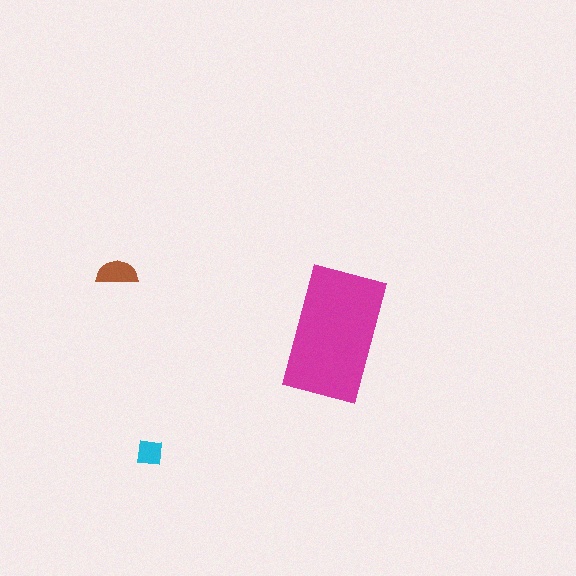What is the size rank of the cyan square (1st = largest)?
3rd.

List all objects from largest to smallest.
The magenta rectangle, the brown semicircle, the cyan square.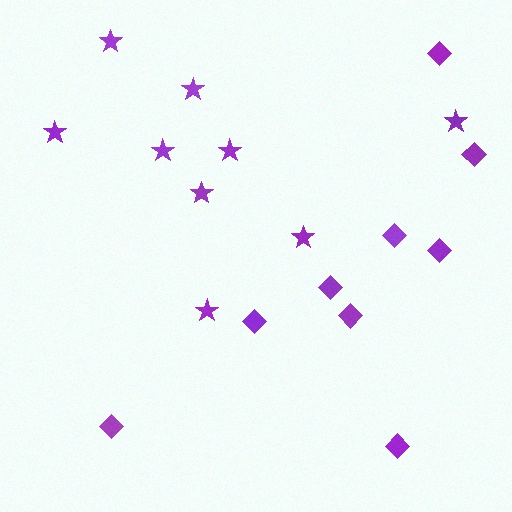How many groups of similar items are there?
There are 2 groups: one group of diamonds (9) and one group of stars (9).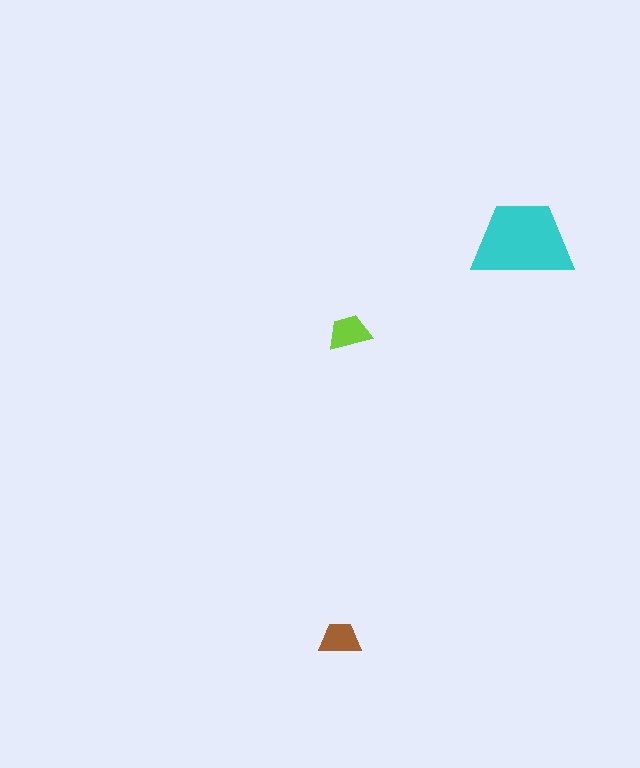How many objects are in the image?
There are 3 objects in the image.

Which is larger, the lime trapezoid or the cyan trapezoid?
The cyan one.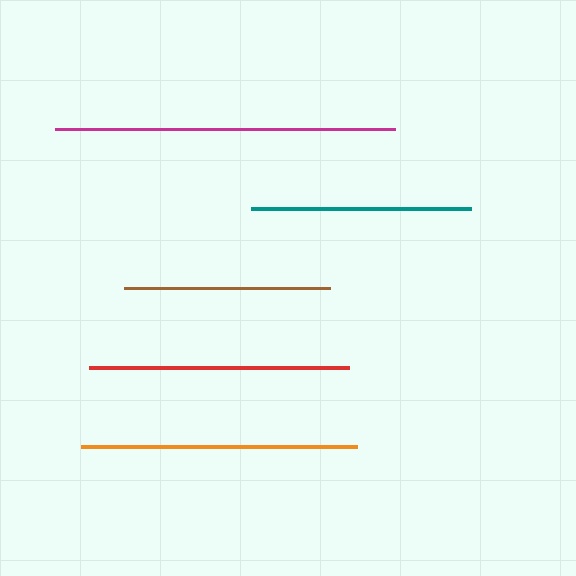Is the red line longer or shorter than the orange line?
The orange line is longer than the red line.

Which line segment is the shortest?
The brown line is the shortest at approximately 207 pixels.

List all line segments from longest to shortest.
From longest to shortest: magenta, orange, red, teal, brown.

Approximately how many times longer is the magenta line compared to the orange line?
The magenta line is approximately 1.2 times the length of the orange line.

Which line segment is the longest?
The magenta line is the longest at approximately 340 pixels.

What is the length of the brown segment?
The brown segment is approximately 207 pixels long.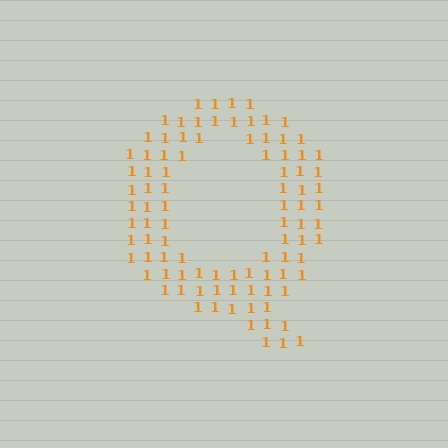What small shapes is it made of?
It is made of small digit 1's.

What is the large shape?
The large shape is the letter Q.